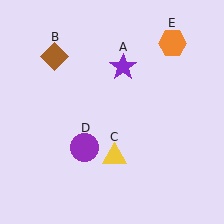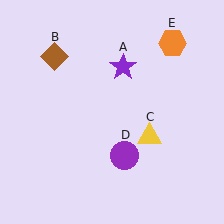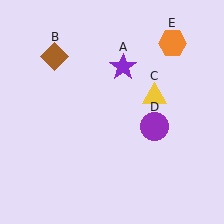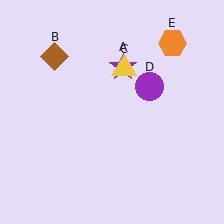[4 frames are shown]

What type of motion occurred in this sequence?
The yellow triangle (object C), purple circle (object D) rotated counterclockwise around the center of the scene.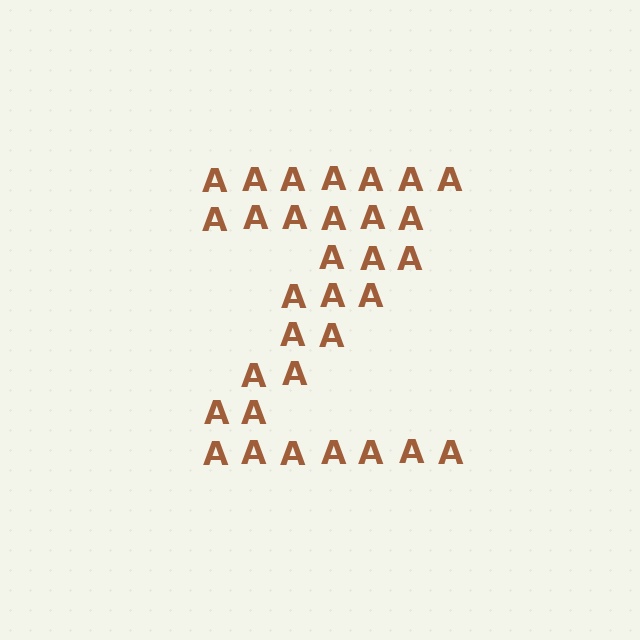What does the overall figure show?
The overall figure shows the letter Z.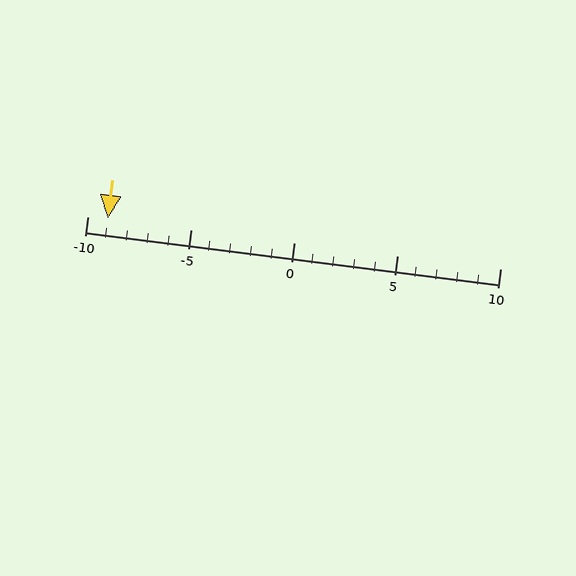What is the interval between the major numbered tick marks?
The major tick marks are spaced 5 units apart.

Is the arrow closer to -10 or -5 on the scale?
The arrow is closer to -10.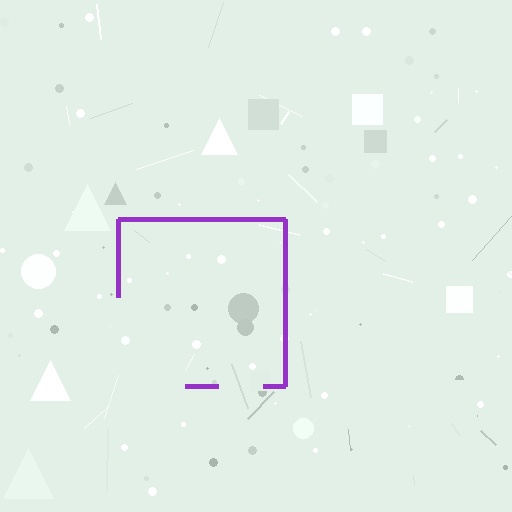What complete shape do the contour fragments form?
The contour fragments form a square.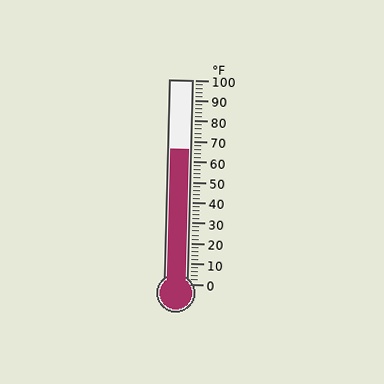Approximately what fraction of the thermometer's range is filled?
The thermometer is filled to approximately 65% of its range.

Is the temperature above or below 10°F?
The temperature is above 10°F.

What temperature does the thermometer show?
The thermometer shows approximately 66°F.